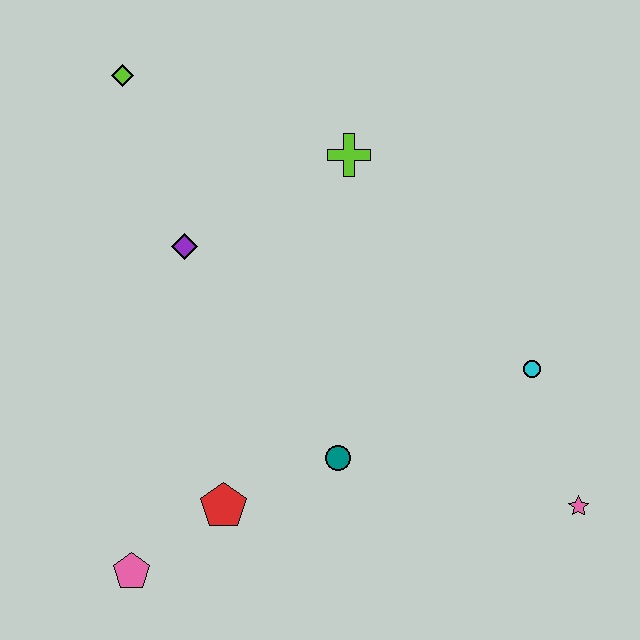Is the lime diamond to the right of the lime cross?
No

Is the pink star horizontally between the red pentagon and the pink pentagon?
No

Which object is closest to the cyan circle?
The pink star is closest to the cyan circle.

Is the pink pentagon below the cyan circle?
Yes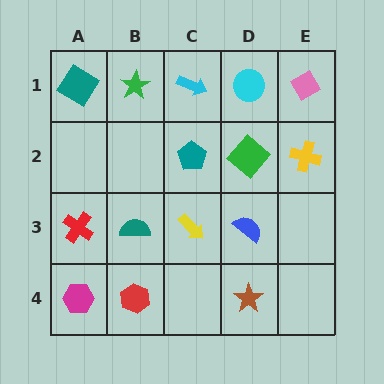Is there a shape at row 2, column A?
No, that cell is empty.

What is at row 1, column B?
A green star.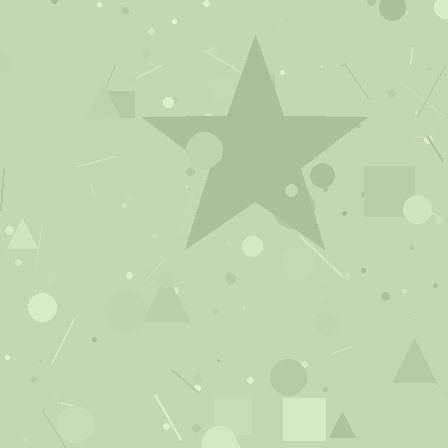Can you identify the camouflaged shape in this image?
The camouflaged shape is a star.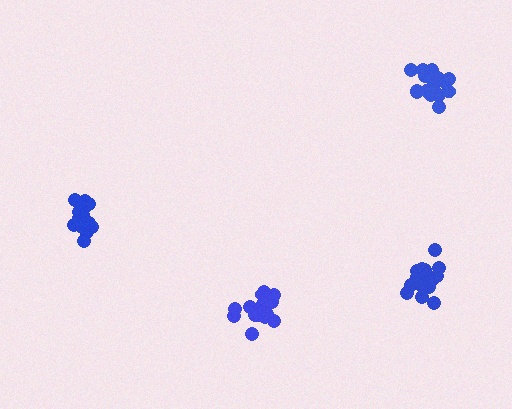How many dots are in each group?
Group 1: 16 dots, Group 2: 15 dots, Group 3: 20 dots, Group 4: 16 dots (67 total).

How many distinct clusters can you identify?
There are 4 distinct clusters.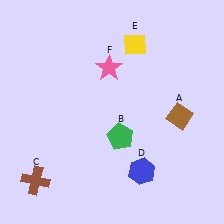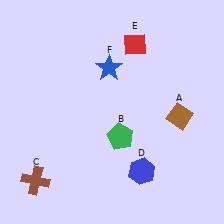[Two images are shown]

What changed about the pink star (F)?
In Image 1, F is pink. In Image 2, it changed to blue.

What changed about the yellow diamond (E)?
In Image 1, E is yellow. In Image 2, it changed to red.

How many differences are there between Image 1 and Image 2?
There are 2 differences between the two images.